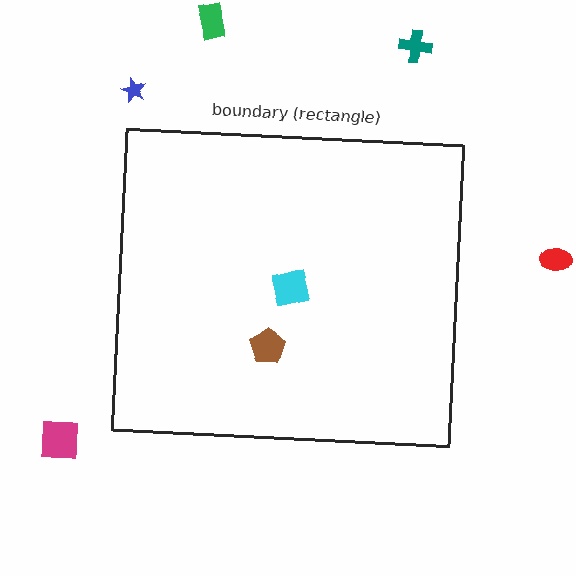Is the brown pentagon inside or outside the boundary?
Inside.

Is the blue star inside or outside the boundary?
Outside.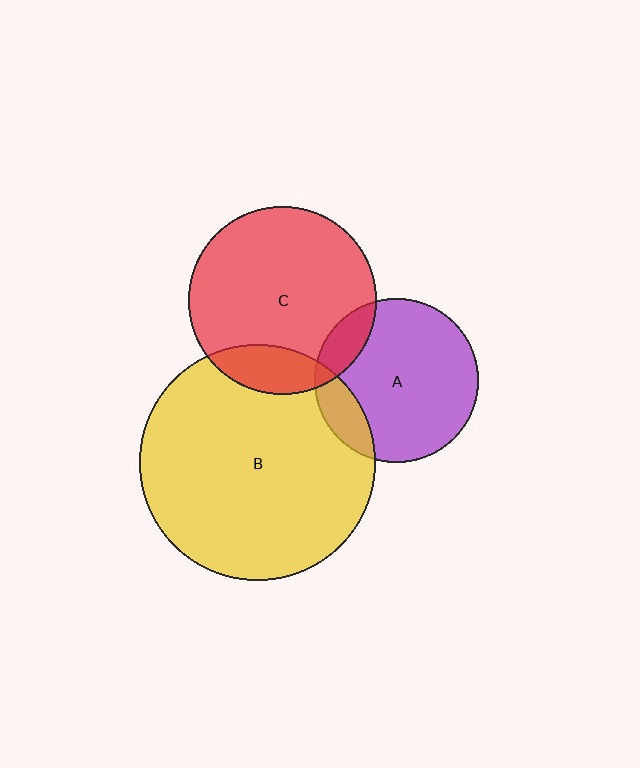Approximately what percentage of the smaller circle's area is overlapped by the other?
Approximately 15%.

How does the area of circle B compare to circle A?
Approximately 2.1 times.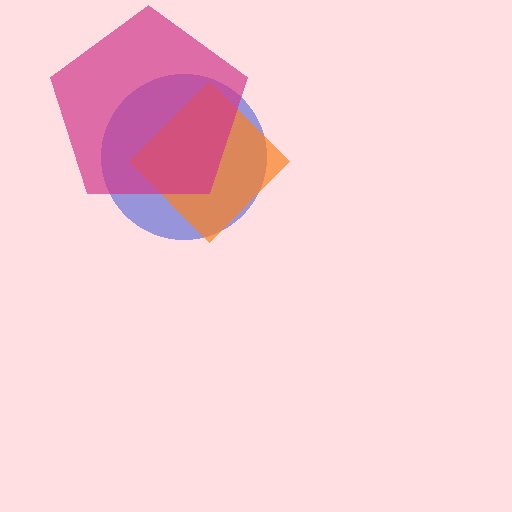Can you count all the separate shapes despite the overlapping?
Yes, there are 3 separate shapes.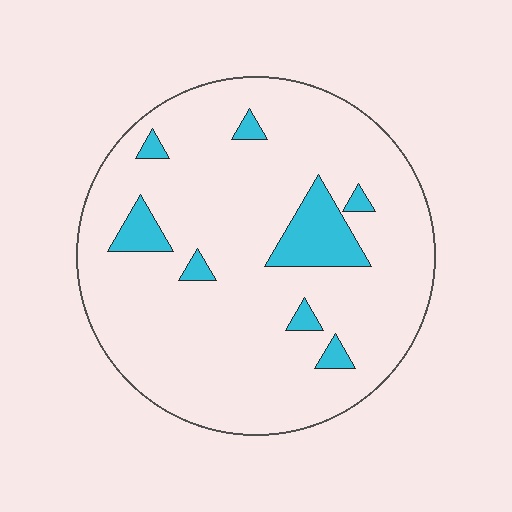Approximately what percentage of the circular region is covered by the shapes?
Approximately 10%.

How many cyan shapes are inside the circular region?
8.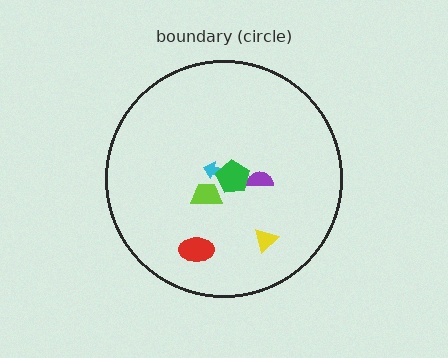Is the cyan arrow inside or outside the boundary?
Inside.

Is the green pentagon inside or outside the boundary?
Inside.